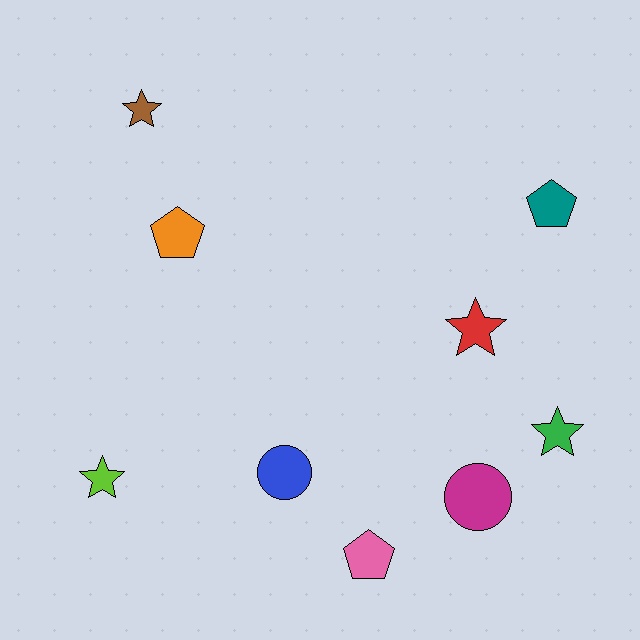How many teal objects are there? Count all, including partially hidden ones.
There is 1 teal object.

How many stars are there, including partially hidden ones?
There are 4 stars.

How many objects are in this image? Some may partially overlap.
There are 9 objects.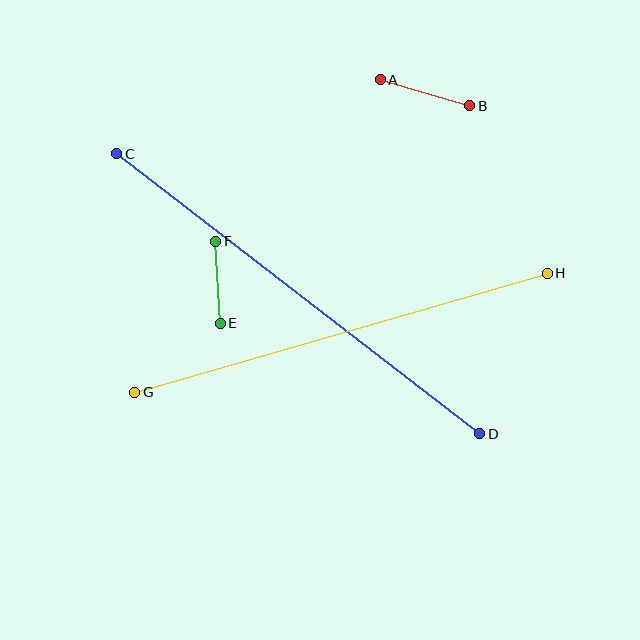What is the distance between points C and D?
The distance is approximately 459 pixels.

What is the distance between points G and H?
The distance is approximately 429 pixels.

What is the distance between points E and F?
The distance is approximately 82 pixels.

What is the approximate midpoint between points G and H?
The midpoint is at approximately (341, 333) pixels.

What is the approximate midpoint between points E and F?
The midpoint is at approximately (218, 282) pixels.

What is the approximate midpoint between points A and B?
The midpoint is at approximately (425, 93) pixels.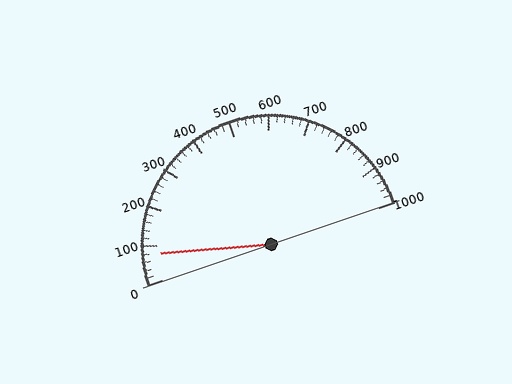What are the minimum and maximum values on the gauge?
The gauge ranges from 0 to 1000.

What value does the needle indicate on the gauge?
The needle indicates approximately 80.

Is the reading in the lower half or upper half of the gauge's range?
The reading is in the lower half of the range (0 to 1000).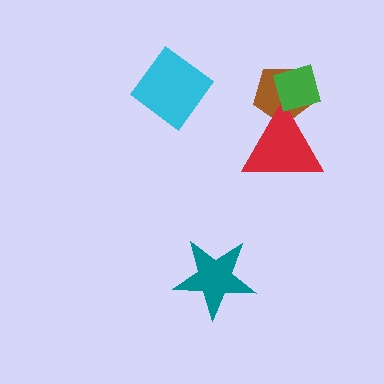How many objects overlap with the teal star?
0 objects overlap with the teal star.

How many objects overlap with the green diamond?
2 objects overlap with the green diamond.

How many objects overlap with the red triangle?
2 objects overlap with the red triangle.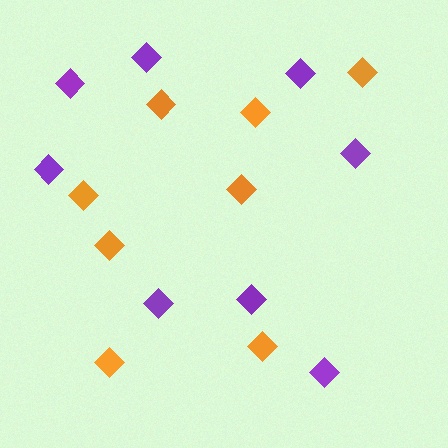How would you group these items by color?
There are 2 groups: one group of orange diamonds (8) and one group of purple diamonds (8).